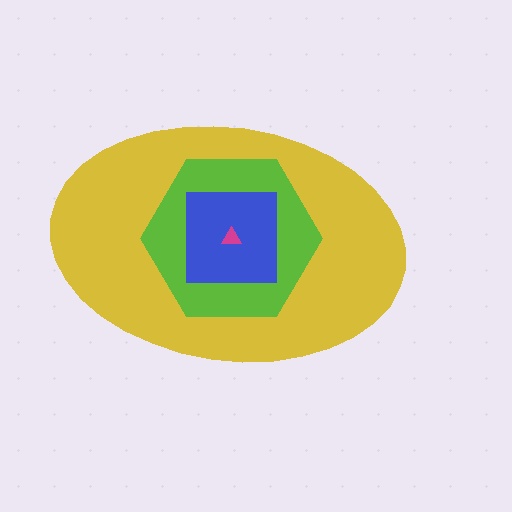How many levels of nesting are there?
4.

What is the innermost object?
The magenta triangle.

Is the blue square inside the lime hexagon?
Yes.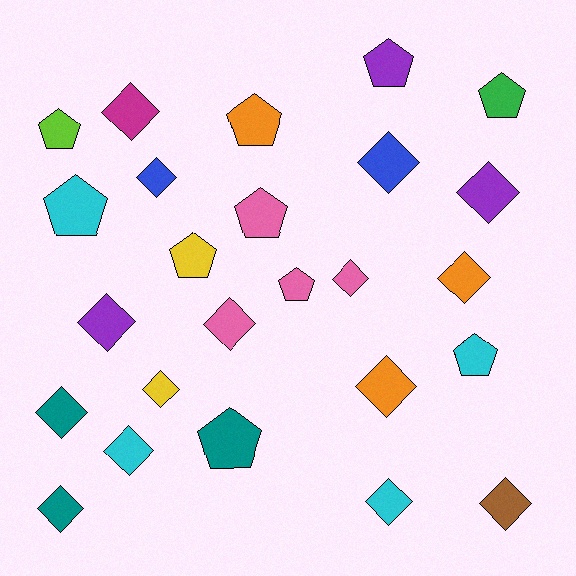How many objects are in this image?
There are 25 objects.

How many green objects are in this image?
There is 1 green object.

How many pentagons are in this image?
There are 10 pentagons.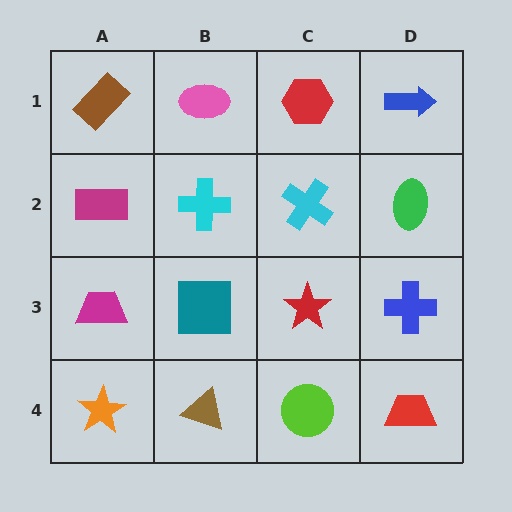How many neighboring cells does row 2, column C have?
4.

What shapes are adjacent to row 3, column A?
A magenta rectangle (row 2, column A), an orange star (row 4, column A), a teal square (row 3, column B).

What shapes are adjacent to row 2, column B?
A pink ellipse (row 1, column B), a teal square (row 3, column B), a magenta rectangle (row 2, column A), a cyan cross (row 2, column C).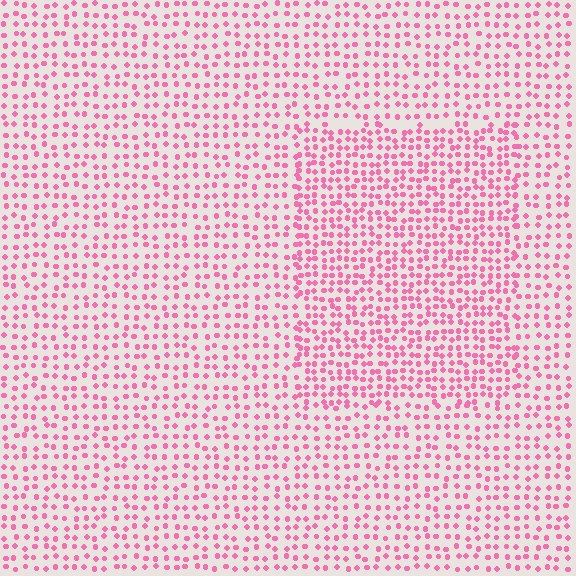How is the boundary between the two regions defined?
The boundary is defined by a change in element density (approximately 1.6x ratio). All elements are the same color, size, and shape.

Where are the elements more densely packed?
The elements are more densely packed inside the rectangle boundary.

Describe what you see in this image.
The image contains small pink elements arranged at two different densities. A rectangle-shaped region is visible where the elements are more densely packed than the surrounding area.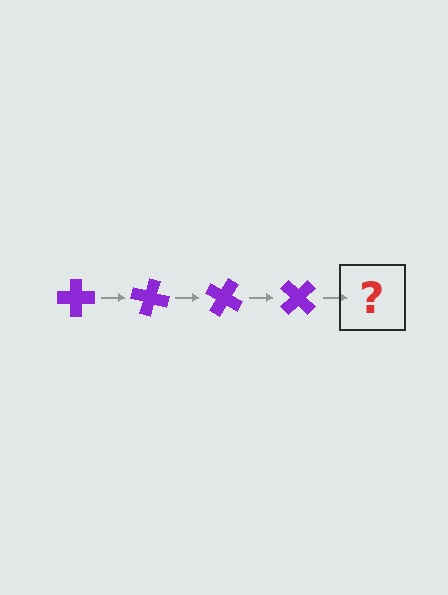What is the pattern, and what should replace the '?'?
The pattern is that the cross rotates 15 degrees each step. The '?' should be a purple cross rotated 60 degrees.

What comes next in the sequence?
The next element should be a purple cross rotated 60 degrees.